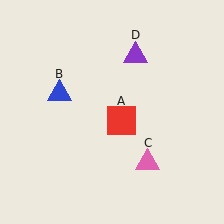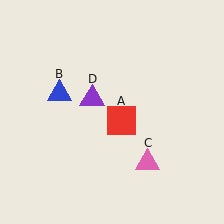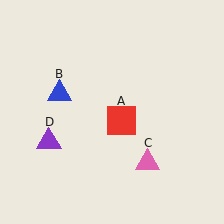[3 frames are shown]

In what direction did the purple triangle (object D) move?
The purple triangle (object D) moved down and to the left.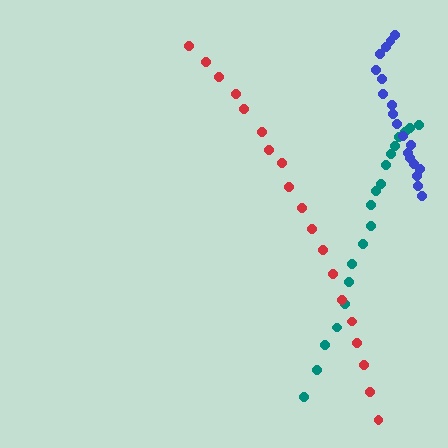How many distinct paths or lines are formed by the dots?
There are 3 distinct paths.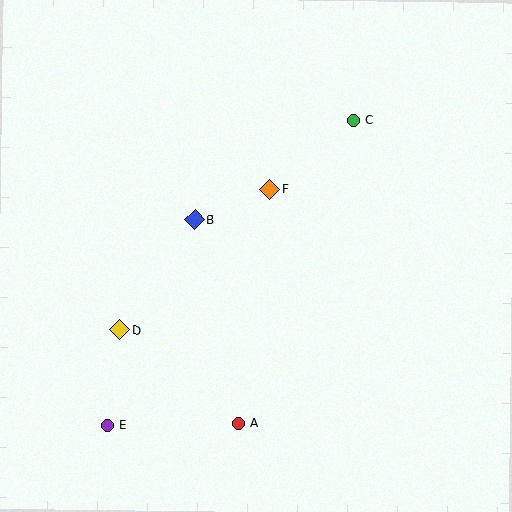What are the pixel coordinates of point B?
Point B is at (195, 220).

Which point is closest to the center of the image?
Point F at (270, 189) is closest to the center.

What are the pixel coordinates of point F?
Point F is at (270, 189).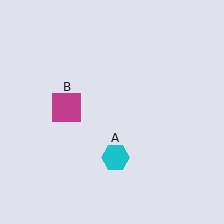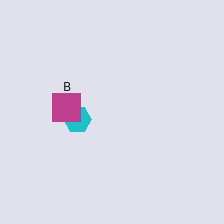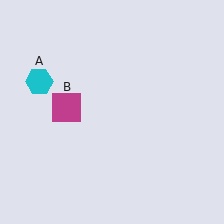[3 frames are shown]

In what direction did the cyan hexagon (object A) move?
The cyan hexagon (object A) moved up and to the left.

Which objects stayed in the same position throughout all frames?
Magenta square (object B) remained stationary.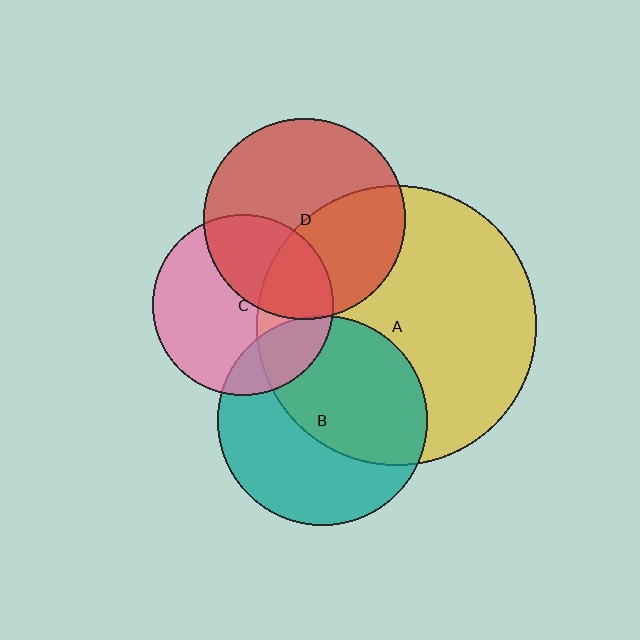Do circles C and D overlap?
Yes.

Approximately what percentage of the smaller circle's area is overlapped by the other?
Approximately 35%.